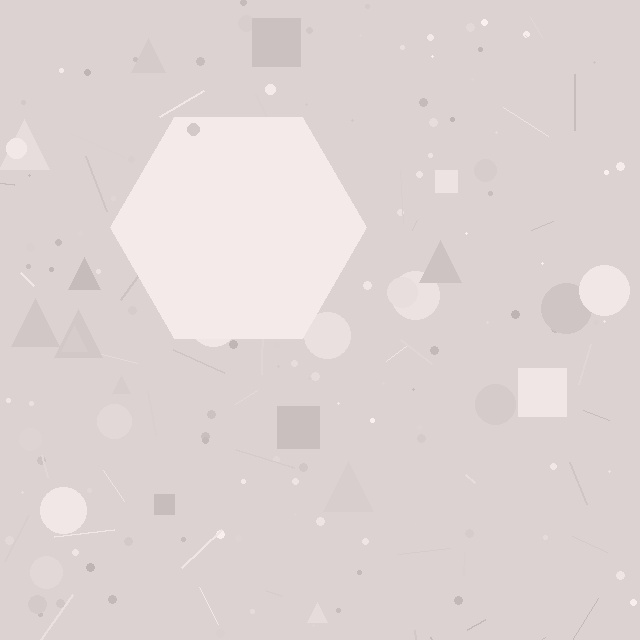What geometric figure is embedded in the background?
A hexagon is embedded in the background.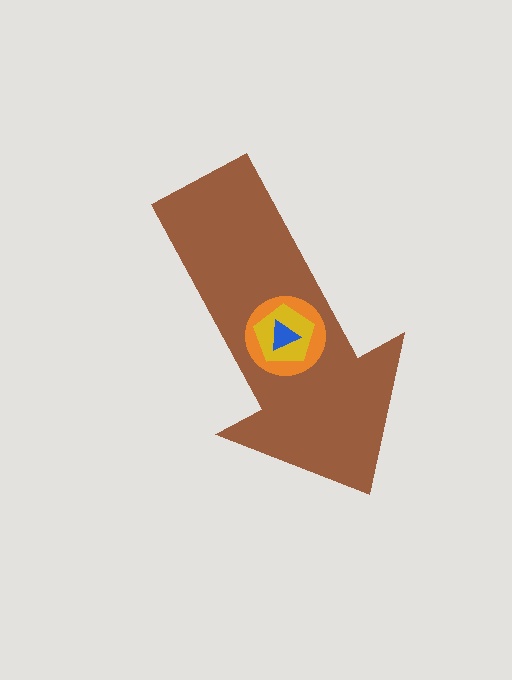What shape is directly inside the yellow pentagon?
The blue triangle.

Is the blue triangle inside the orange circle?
Yes.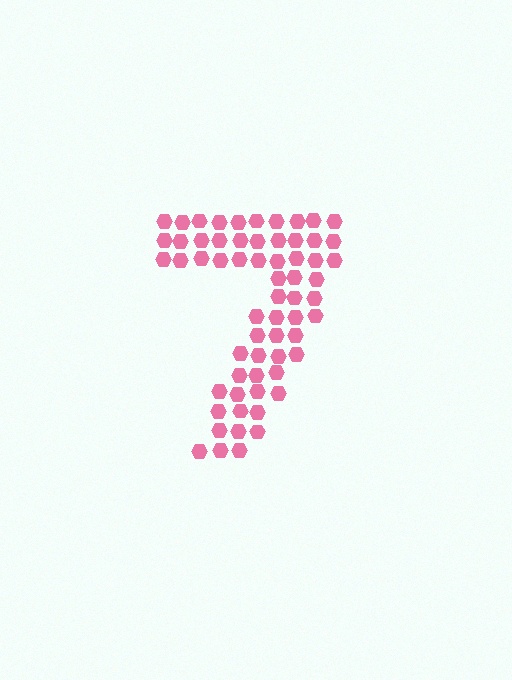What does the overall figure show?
The overall figure shows the digit 7.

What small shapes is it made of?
It is made of small hexagons.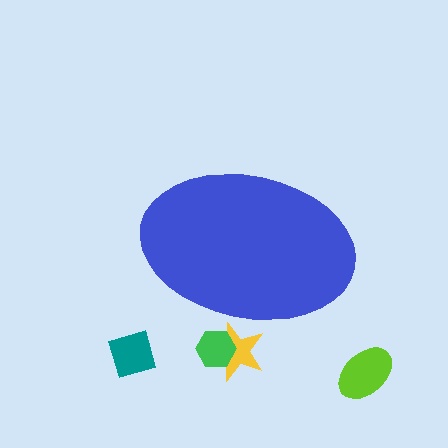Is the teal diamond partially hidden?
No, the teal diamond is fully visible.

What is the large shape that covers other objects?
A blue ellipse.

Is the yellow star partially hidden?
Yes, the yellow star is partially hidden behind the blue ellipse.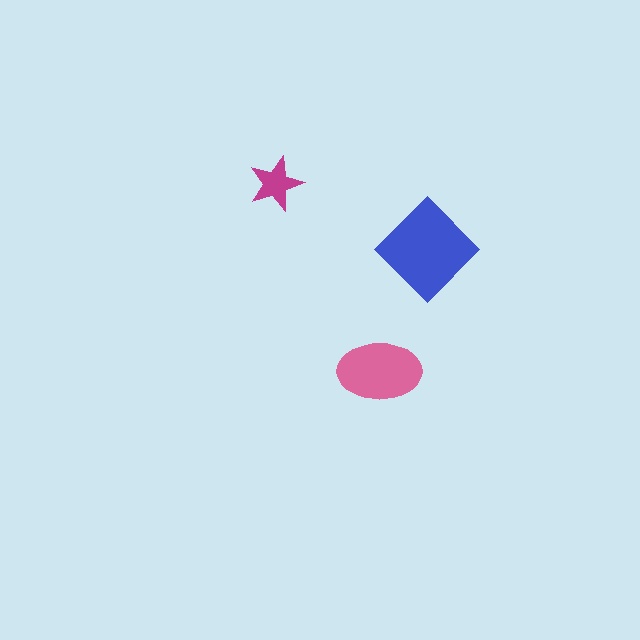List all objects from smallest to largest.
The magenta star, the pink ellipse, the blue diamond.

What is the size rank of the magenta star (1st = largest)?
3rd.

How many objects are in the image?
There are 3 objects in the image.